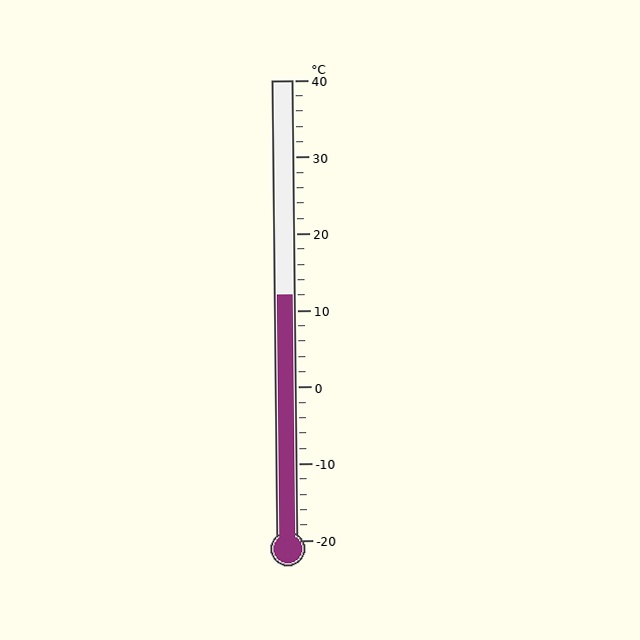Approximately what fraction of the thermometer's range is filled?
The thermometer is filled to approximately 55% of its range.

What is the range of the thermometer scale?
The thermometer scale ranges from -20°C to 40°C.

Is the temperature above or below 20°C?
The temperature is below 20°C.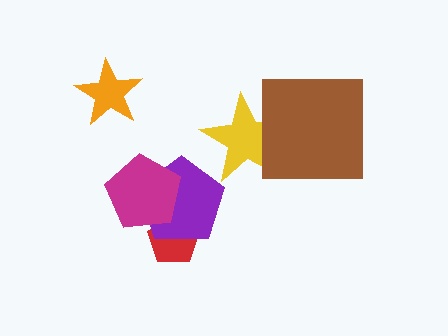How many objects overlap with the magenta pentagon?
2 objects overlap with the magenta pentagon.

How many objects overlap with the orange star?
0 objects overlap with the orange star.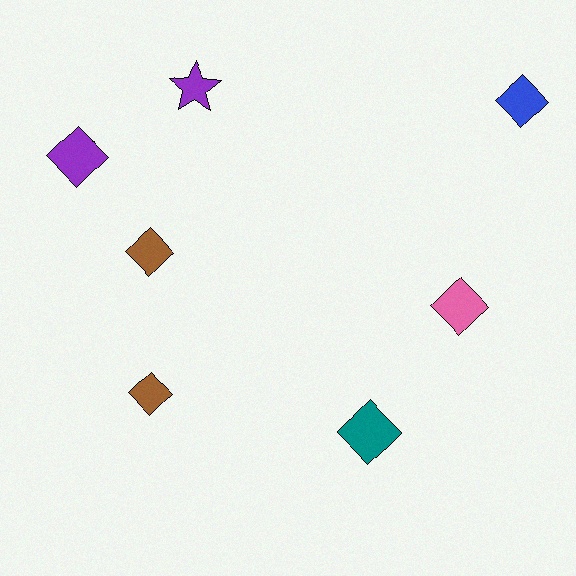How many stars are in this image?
There is 1 star.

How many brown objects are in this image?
There are 2 brown objects.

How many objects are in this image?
There are 7 objects.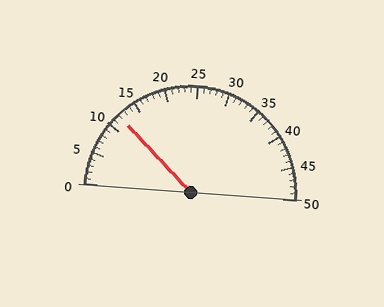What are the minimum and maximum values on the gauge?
The gauge ranges from 0 to 50.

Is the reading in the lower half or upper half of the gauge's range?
The reading is in the lower half of the range (0 to 50).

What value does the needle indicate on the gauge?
The needle indicates approximately 12.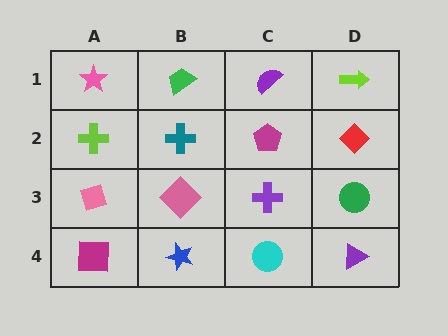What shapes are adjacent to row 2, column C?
A purple semicircle (row 1, column C), a purple cross (row 3, column C), a teal cross (row 2, column B), a red diamond (row 2, column D).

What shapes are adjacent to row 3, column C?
A magenta pentagon (row 2, column C), a cyan circle (row 4, column C), a pink diamond (row 3, column B), a green circle (row 3, column D).